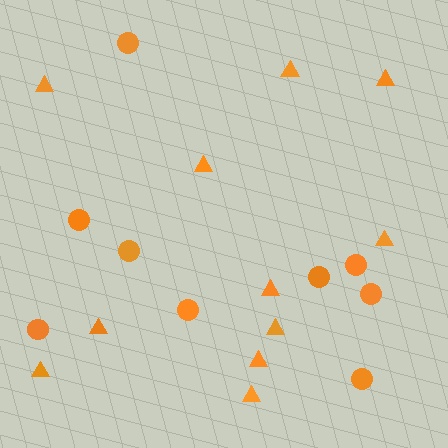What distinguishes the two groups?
There are 2 groups: one group of circles (9) and one group of triangles (11).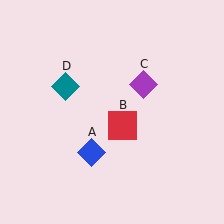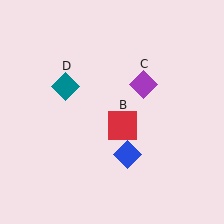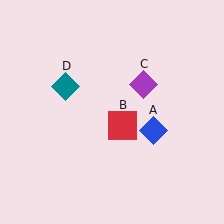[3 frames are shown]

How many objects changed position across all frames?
1 object changed position: blue diamond (object A).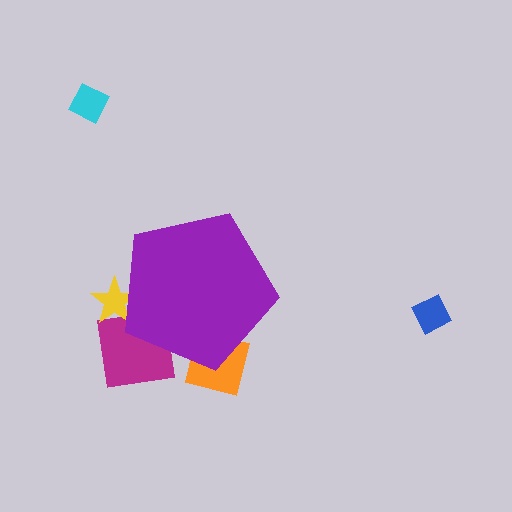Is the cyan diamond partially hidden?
No, the cyan diamond is fully visible.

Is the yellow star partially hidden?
Yes, the yellow star is partially hidden behind the purple pentagon.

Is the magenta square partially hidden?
Yes, the magenta square is partially hidden behind the purple pentagon.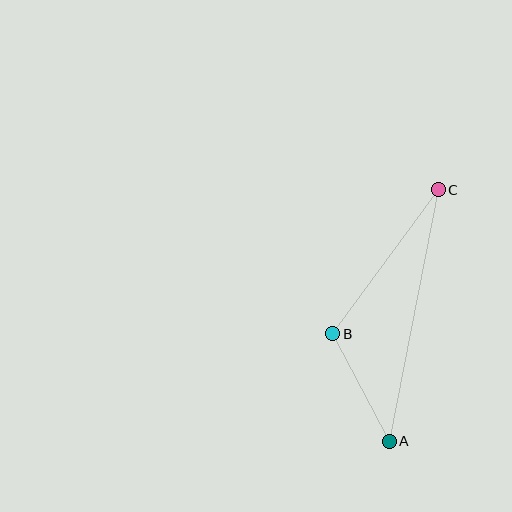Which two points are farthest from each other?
Points A and C are farthest from each other.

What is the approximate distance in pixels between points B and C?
The distance between B and C is approximately 178 pixels.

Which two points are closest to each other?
Points A and B are closest to each other.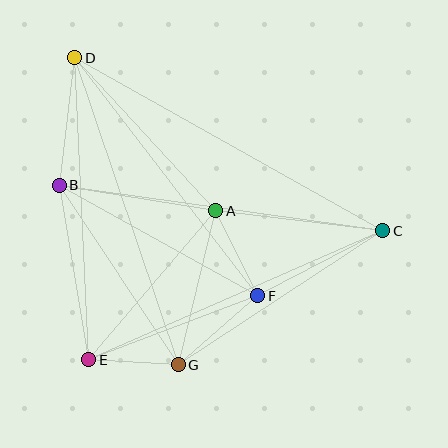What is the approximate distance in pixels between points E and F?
The distance between E and F is approximately 181 pixels.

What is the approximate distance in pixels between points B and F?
The distance between B and F is approximately 227 pixels.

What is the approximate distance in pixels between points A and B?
The distance between A and B is approximately 159 pixels.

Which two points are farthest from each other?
Points C and D are farthest from each other.